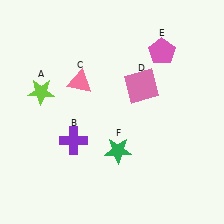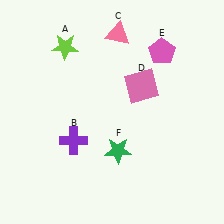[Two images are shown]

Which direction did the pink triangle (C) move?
The pink triangle (C) moved up.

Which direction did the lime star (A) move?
The lime star (A) moved up.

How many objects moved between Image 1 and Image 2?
2 objects moved between the two images.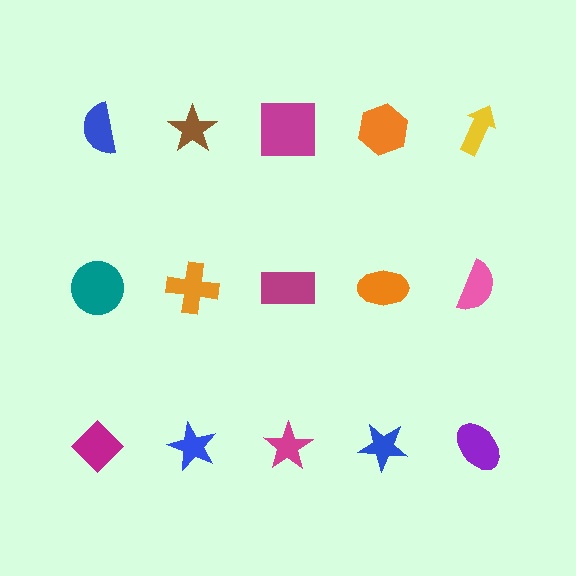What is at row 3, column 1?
A magenta diamond.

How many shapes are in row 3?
5 shapes.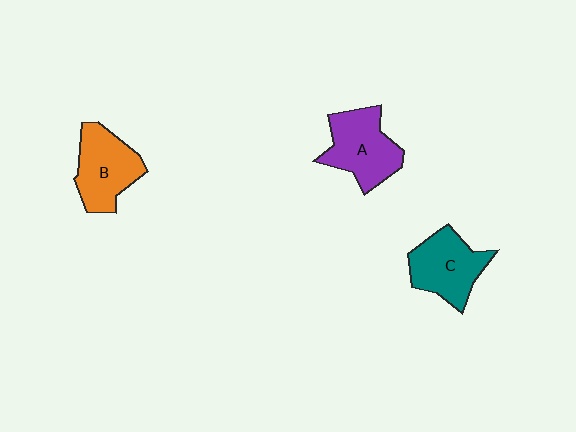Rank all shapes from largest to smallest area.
From largest to smallest: A (purple), B (orange), C (teal).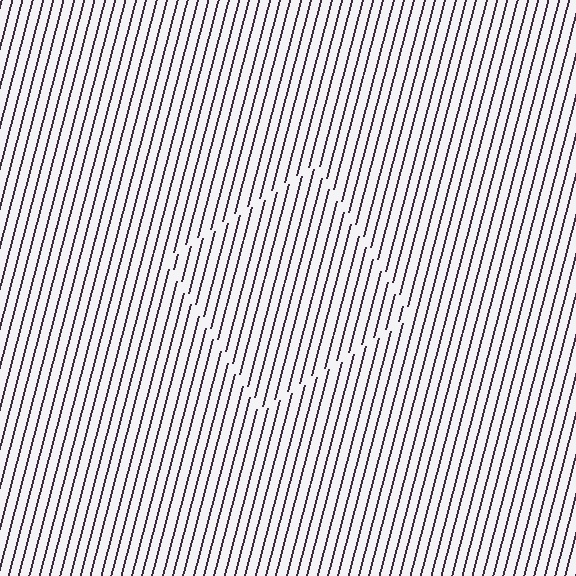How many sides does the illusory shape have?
4 sides — the line-ends trace a square.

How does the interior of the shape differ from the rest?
The interior of the shape contains the same grating, shifted by half a period — the contour is defined by the phase discontinuity where line-ends from the inner and outer gratings abut.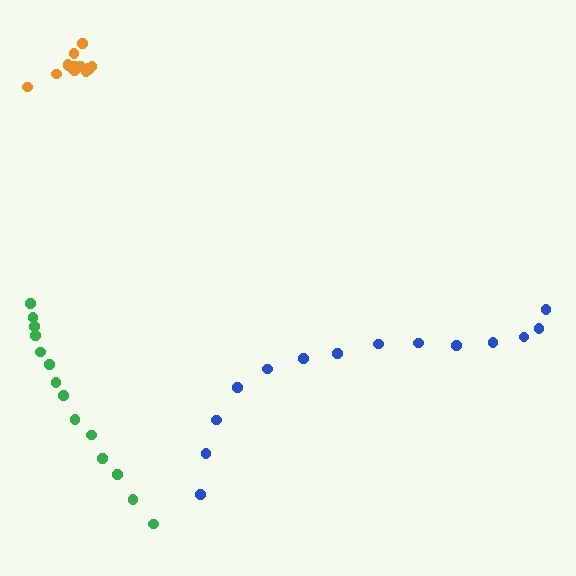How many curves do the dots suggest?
There are 3 distinct paths.